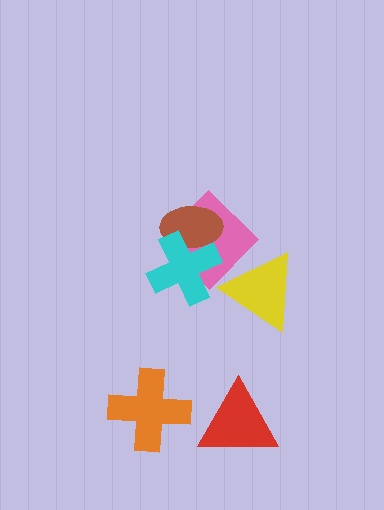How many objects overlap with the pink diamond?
3 objects overlap with the pink diamond.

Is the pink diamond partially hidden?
Yes, it is partially covered by another shape.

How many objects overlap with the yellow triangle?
1 object overlaps with the yellow triangle.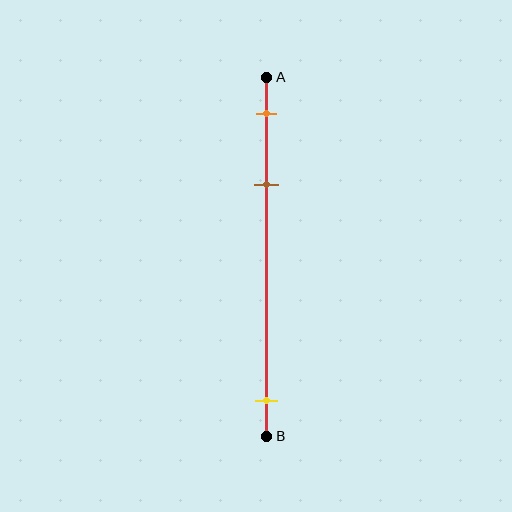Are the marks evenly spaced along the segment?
No, the marks are not evenly spaced.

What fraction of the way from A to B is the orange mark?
The orange mark is approximately 10% (0.1) of the way from A to B.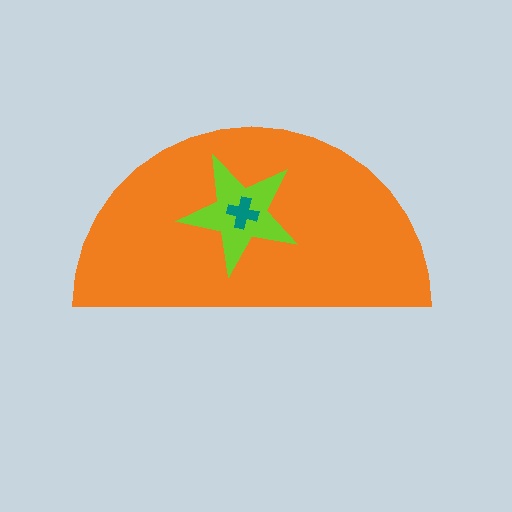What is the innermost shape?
The teal cross.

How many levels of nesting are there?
3.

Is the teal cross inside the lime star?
Yes.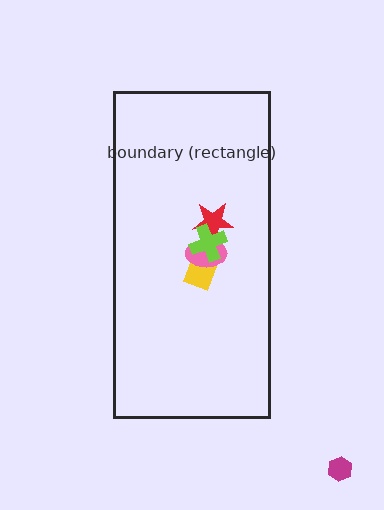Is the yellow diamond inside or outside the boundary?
Inside.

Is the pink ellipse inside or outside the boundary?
Inside.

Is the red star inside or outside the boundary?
Inside.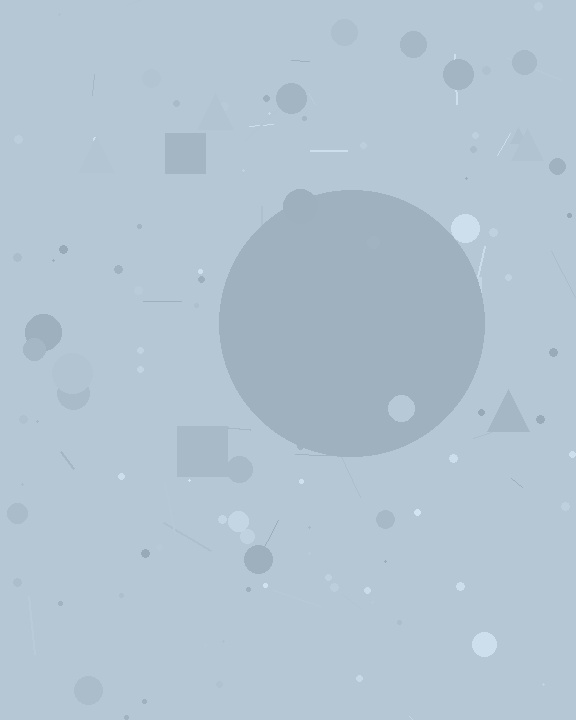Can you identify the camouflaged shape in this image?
The camouflaged shape is a circle.